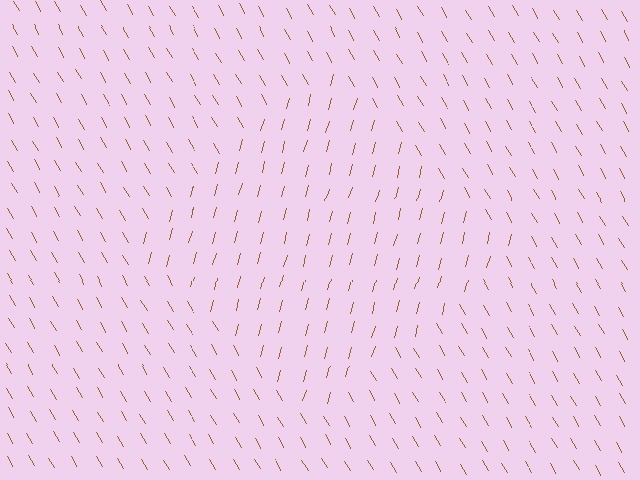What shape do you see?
I see a diamond.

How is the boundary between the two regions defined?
The boundary is defined purely by a change in line orientation (approximately 45 degrees difference). All lines are the same color and thickness.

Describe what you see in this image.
The image is filled with small brown line segments. A diamond region in the image has lines oriented differently from the surrounding lines, creating a visible texture boundary.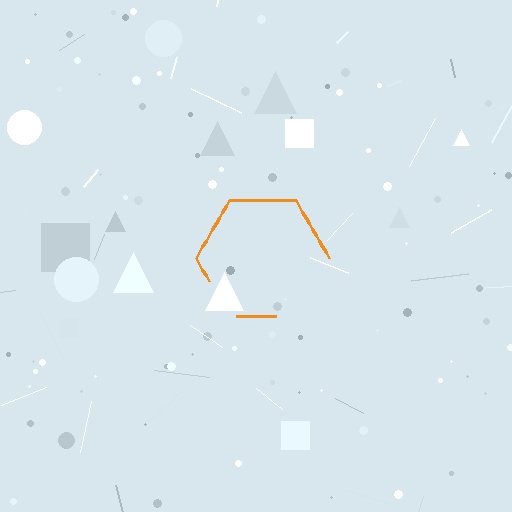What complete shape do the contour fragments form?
The contour fragments form a hexagon.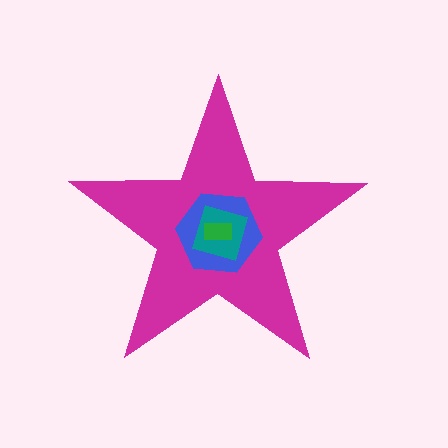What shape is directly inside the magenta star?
The blue hexagon.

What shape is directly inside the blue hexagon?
The teal square.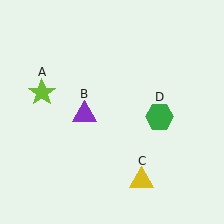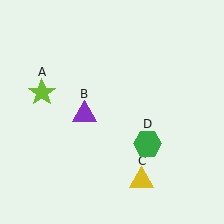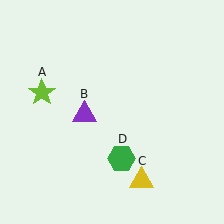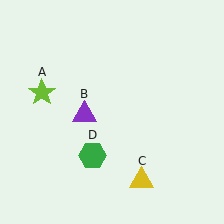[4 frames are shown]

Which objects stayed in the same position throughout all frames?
Lime star (object A) and purple triangle (object B) and yellow triangle (object C) remained stationary.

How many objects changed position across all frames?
1 object changed position: green hexagon (object D).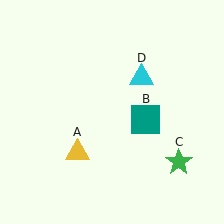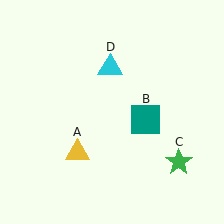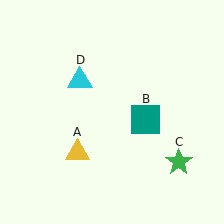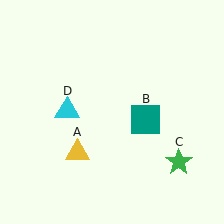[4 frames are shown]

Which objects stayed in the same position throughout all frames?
Yellow triangle (object A) and teal square (object B) and green star (object C) remained stationary.